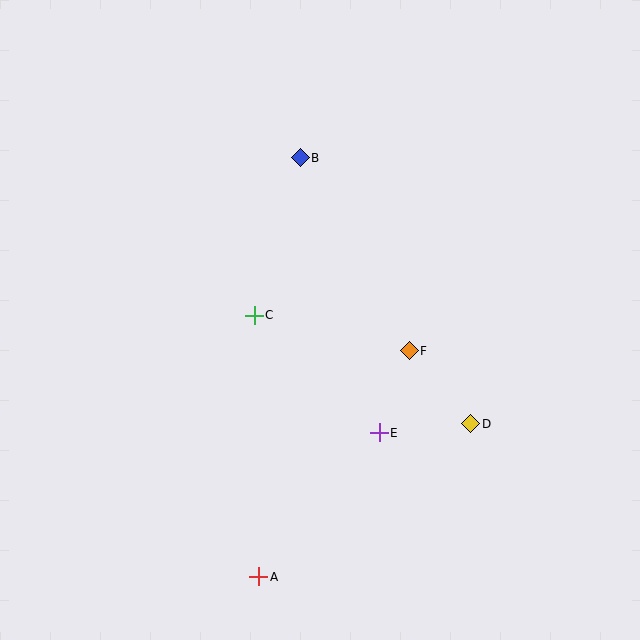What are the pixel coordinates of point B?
Point B is at (300, 158).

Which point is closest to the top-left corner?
Point B is closest to the top-left corner.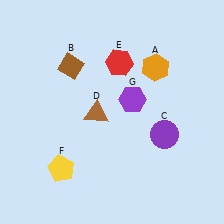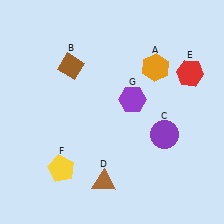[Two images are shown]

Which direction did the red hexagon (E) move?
The red hexagon (E) moved right.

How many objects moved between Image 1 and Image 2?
2 objects moved between the two images.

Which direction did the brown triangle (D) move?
The brown triangle (D) moved down.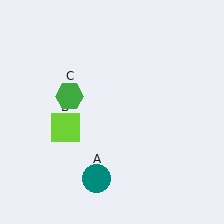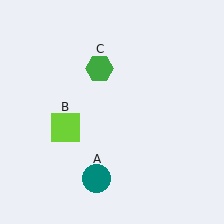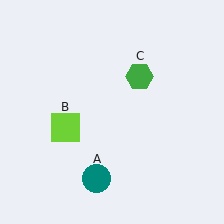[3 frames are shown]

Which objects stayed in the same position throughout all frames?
Teal circle (object A) and lime square (object B) remained stationary.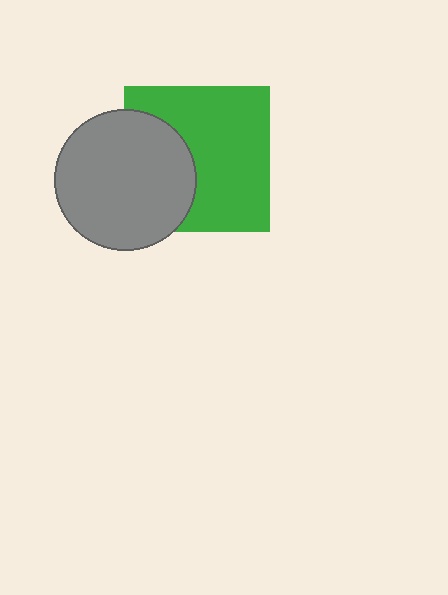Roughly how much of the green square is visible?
About half of it is visible (roughly 65%).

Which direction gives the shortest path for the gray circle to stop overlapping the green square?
Moving left gives the shortest separation.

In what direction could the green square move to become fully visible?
The green square could move right. That would shift it out from behind the gray circle entirely.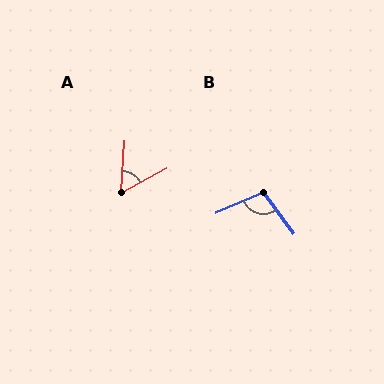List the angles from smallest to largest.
A (58°), B (103°).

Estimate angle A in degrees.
Approximately 58 degrees.